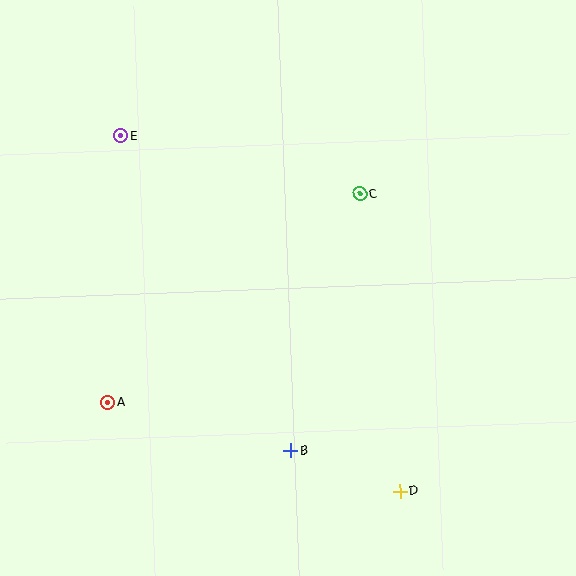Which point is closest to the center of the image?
Point C at (360, 194) is closest to the center.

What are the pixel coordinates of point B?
Point B is at (291, 451).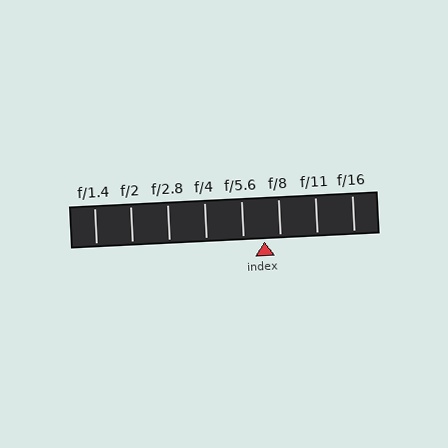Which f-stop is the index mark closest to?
The index mark is closest to f/8.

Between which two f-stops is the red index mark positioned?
The index mark is between f/5.6 and f/8.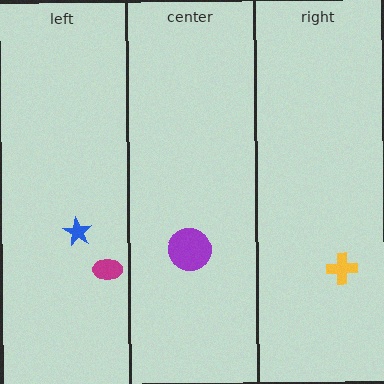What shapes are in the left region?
The magenta ellipse, the blue star.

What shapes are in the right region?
The yellow cross.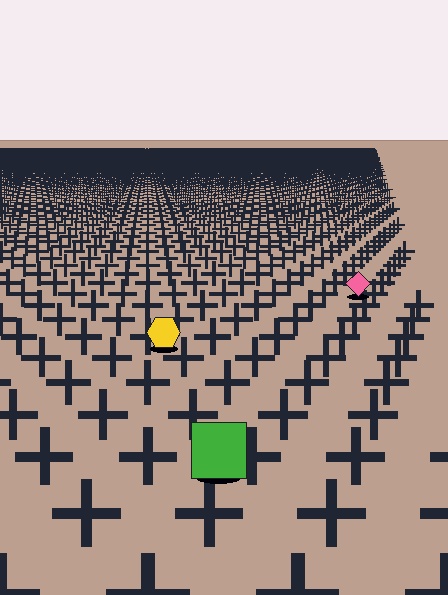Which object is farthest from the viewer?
The pink diamond is farthest from the viewer. It appears smaller and the ground texture around it is denser.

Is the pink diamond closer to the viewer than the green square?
No. The green square is closer — you can tell from the texture gradient: the ground texture is coarser near it.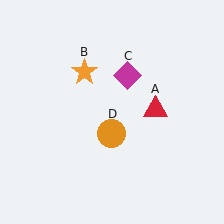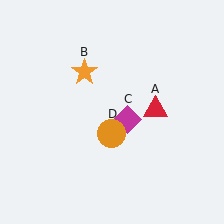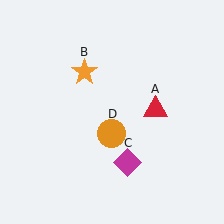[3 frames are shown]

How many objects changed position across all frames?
1 object changed position: magenta diamond (object C).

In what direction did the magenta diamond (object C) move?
The magenta diamond (object C) moved down.